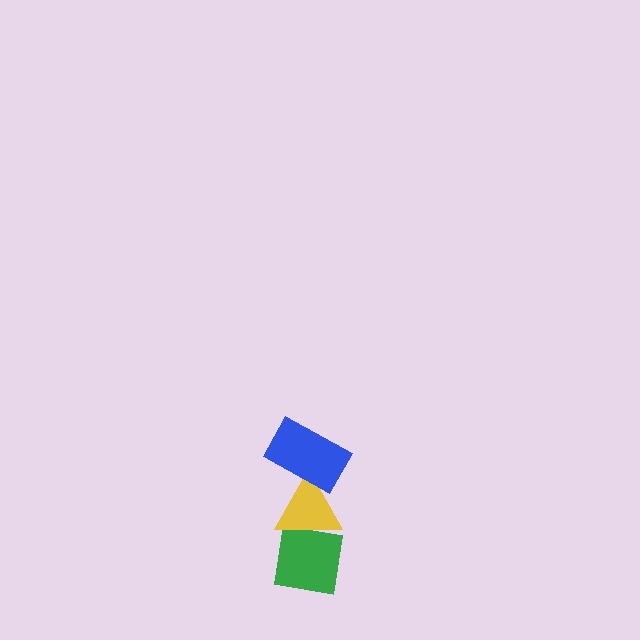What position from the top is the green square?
The green square is 3rd from the top.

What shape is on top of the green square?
The yellow triangle is on top of the green square.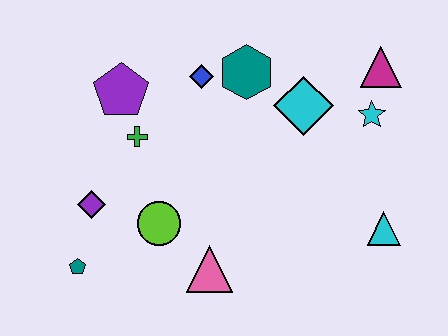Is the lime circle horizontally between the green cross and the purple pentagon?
No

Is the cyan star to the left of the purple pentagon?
No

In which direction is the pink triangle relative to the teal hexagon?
The pink triangle is below the teal hexagon.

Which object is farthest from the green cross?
The cyan triangle is farthest from the green cross.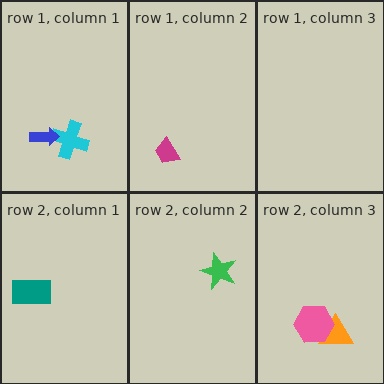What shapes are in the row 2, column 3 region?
The orange triangle, the pink hexagon.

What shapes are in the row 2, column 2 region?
The green star.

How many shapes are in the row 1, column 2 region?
1.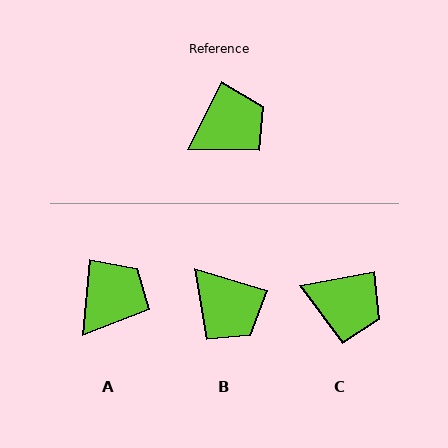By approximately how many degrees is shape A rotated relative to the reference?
Approximately 21 degrees counter-clockwise.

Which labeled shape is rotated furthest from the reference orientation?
B, about 80 degrees away.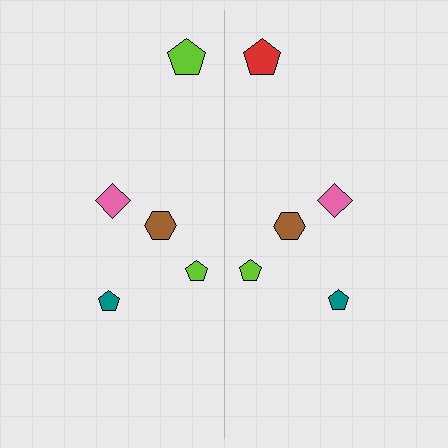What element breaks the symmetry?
The red pentagon on the right side breaks the symmetry — its mirror counterpart is lime.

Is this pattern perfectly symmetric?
No, the pattern is not perfectly symmetric. The red pentagon on the right side breaks the symmetry — its mirror counterpart is lime.